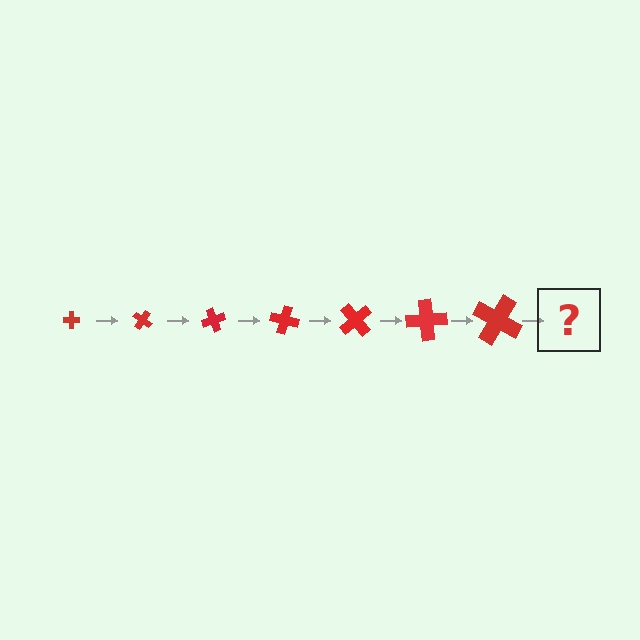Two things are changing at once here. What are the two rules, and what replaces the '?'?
The two rules are that the cross grows larger each step and it rotates 35 degrees each step. The '?' should be a cross, larger than the previous one and rotated 245 degrees from the start.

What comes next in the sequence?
The next element should be a cross, larger than the previous one and rotated 245 degrees from the start.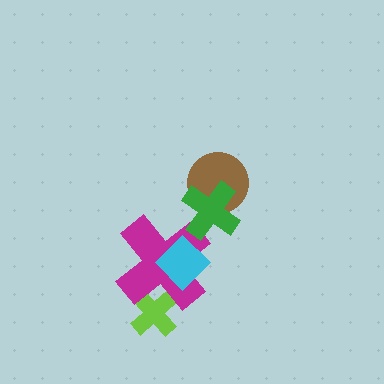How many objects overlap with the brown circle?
1 object overlaps with the brown circle.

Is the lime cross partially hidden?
Yes, it is partially covered by another shape.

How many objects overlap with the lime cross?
1 object overlaps with the lime cross.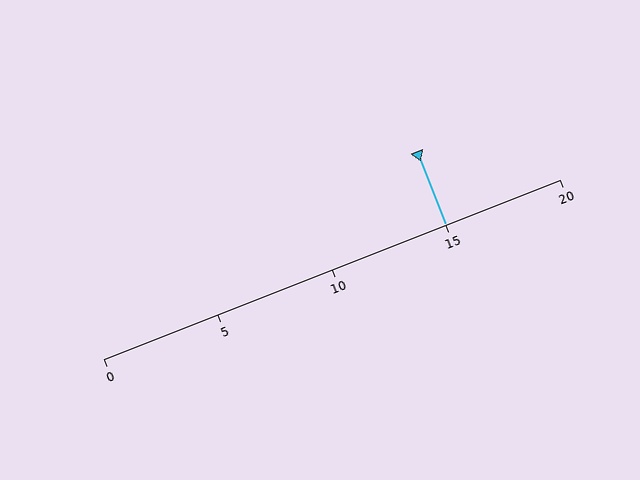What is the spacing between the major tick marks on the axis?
The major ticks are spaced 5 apart.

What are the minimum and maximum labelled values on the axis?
The axis runs from 0 to 20.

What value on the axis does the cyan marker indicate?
The marker indicates approximately 15.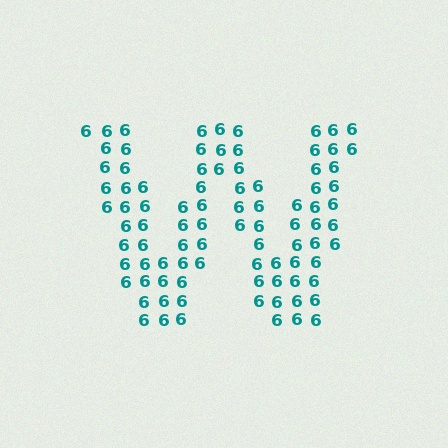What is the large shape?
The large shape is the letter W.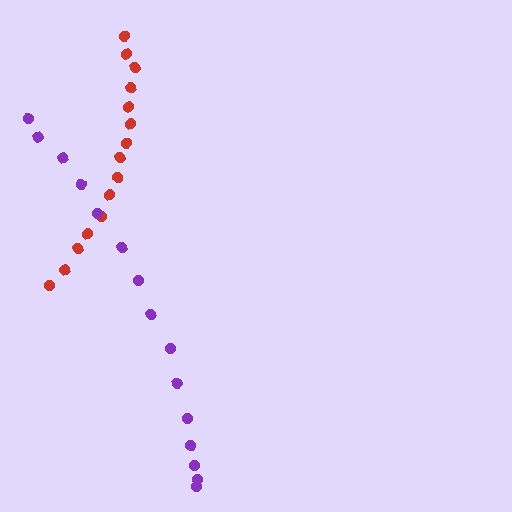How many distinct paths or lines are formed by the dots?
There are 2 distinct paths.